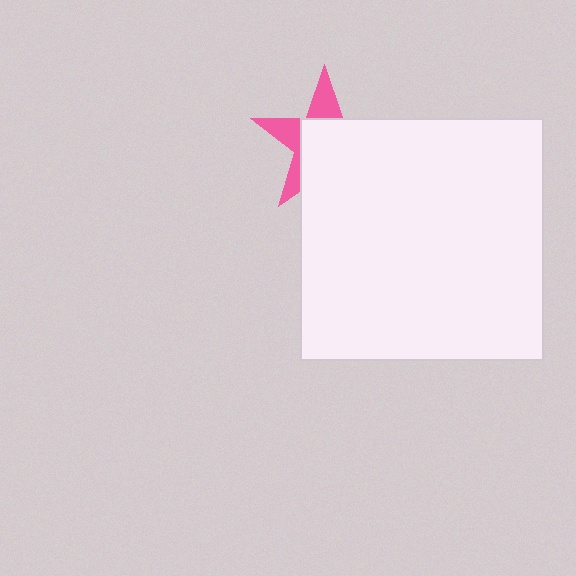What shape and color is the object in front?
The object in front is a white square.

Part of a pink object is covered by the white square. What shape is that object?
It is a star.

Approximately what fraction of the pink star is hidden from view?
Roughly 65% of the pink star is hidden behind the white square.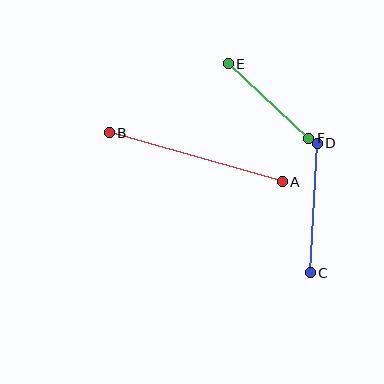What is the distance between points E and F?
The distance is approximately 110 pixels.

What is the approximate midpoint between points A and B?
The midpoint is at approximately (196, 157) pixels.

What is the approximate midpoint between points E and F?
The midpoint is at approximately (269, 101) pixels.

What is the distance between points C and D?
The distance is approximately 129 pixels.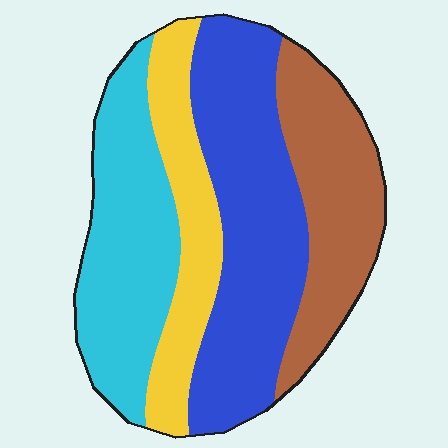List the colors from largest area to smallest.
From largest to smallest: blue, cyan, brown, yellow.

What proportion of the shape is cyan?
Cyan covers 26% of the shape.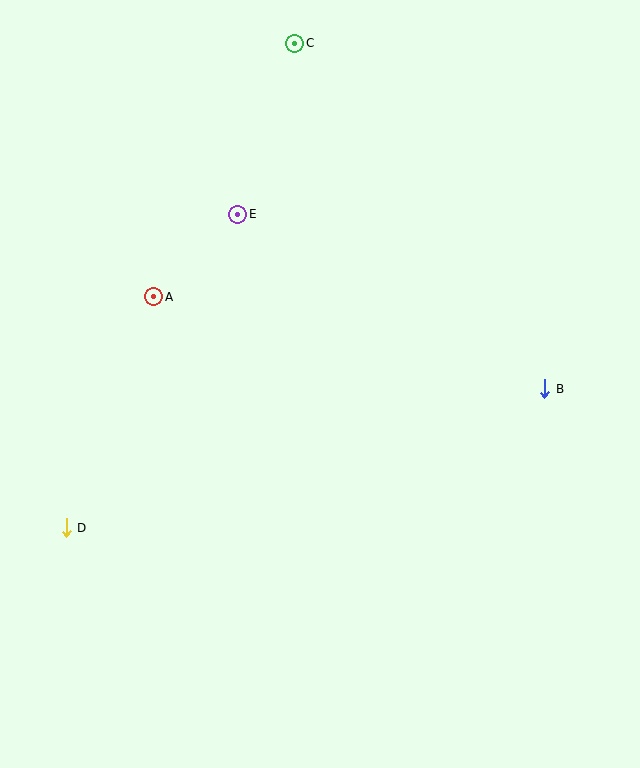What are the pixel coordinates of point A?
Point A is at (154, 297).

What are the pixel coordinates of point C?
Point C is at (295, 43).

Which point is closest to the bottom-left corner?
Point D is closest to the bottom-left corner.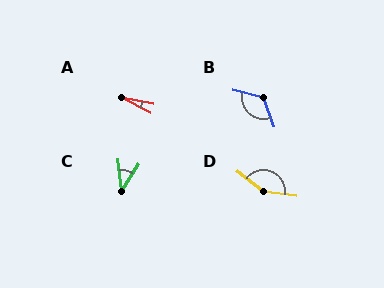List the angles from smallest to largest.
A (17°), C (38°), B (122°), D (151°).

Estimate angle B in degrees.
Approximately 122 degrees.